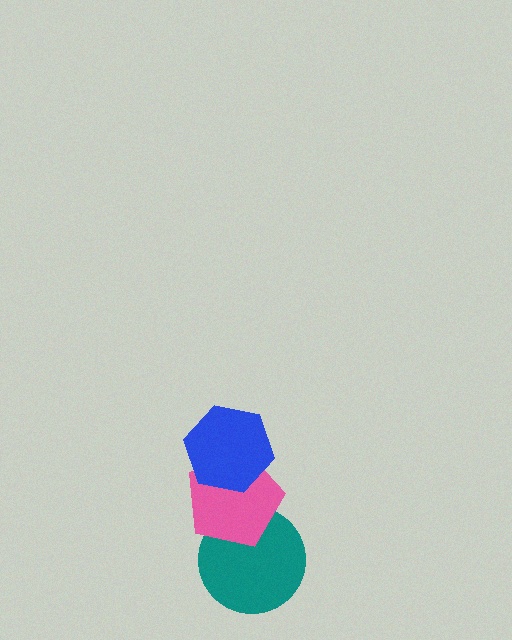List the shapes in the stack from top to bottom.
From top to bottom: the blue hexagon, the pink pentagon, the teal circle.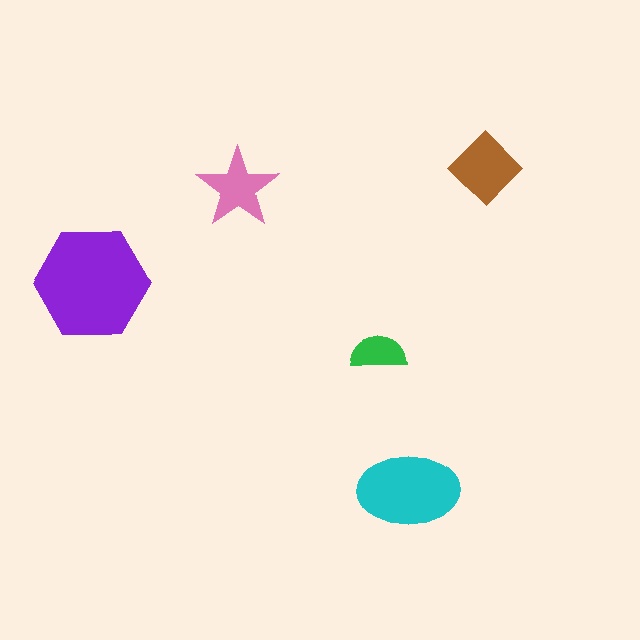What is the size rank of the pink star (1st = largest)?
4th.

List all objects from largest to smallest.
The purple hexagon, the cyan ellipse, the brown diamond, the pink star, the green semicircle.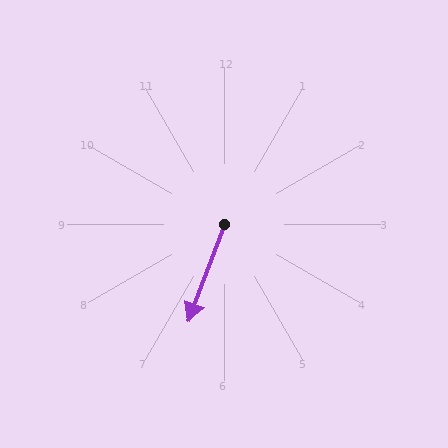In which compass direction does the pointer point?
South.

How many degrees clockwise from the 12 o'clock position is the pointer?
Approximately 200 degrees.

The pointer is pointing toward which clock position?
Roughly 7 o'clock.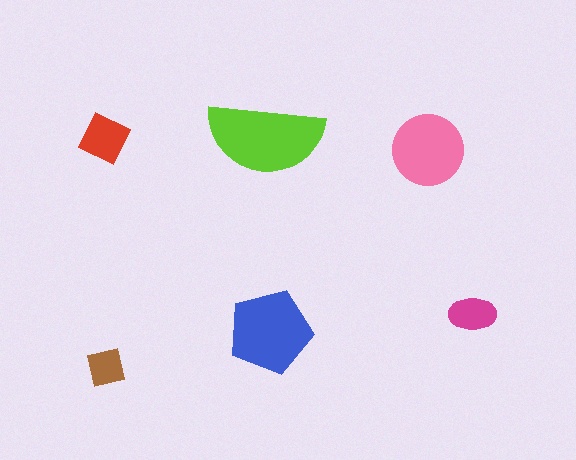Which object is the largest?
The lime semicircle.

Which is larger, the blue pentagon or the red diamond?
The blue pentagon.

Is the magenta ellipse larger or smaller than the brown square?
Larger.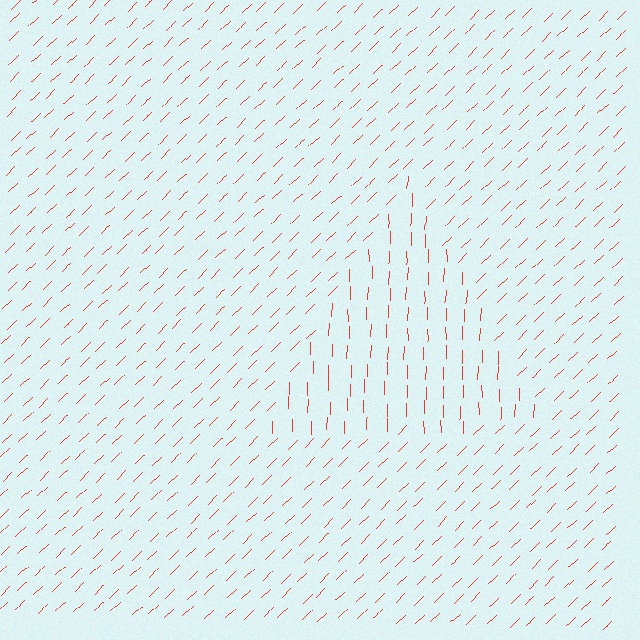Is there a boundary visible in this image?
Yes, there is a texture boundary formed by a change in line orientation.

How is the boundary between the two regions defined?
The boundary is defined purely by a change in line orientation (approximately 45 degrees difference). All lines are the same color and thickness.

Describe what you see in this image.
The image is filled with small red line segments. A triangle region in the image has lines oriented differently from the surrounding lines, creating a visible texture boundary.